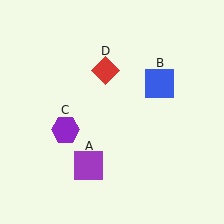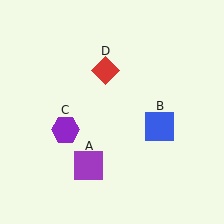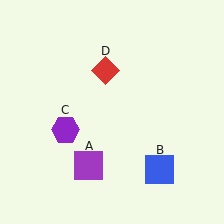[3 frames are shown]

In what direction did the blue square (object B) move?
The blue square (object B) moved down.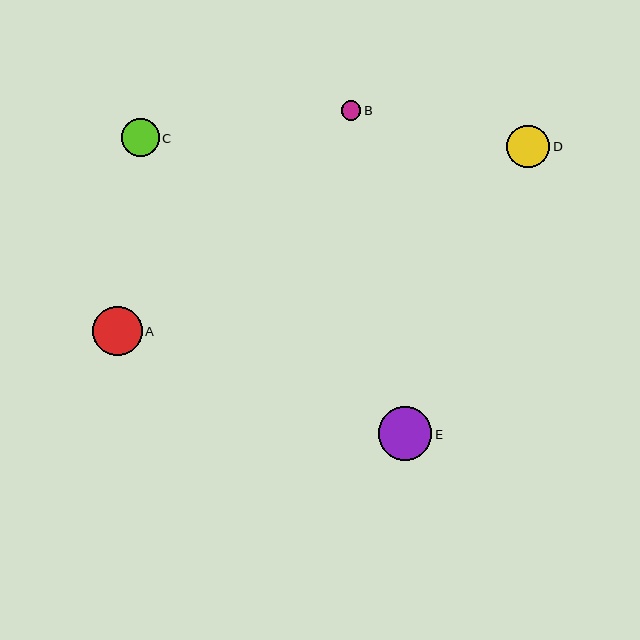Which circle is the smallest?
Circle B is the smallest with a size of approximately 19 pixels.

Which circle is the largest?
Circle E is the largest with a size of approximately 53 pixels.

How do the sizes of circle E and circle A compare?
Circle E and circle A are approximately the same size.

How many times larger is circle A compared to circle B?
Circle A is approximately 2.6 times the size of circle B.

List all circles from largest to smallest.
From largest to smallest: E, A, D, C, B.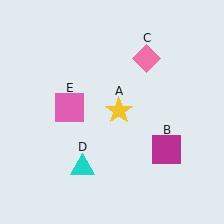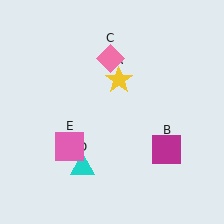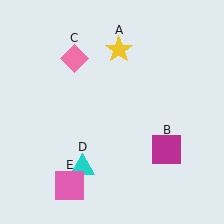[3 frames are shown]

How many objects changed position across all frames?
3 objects changed position: yellow star (object A), pink diamond (object C), pink square (object E).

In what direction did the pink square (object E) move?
The pink square (object E) moved down.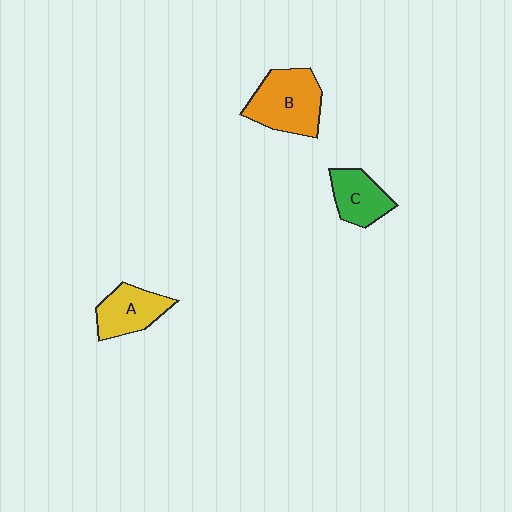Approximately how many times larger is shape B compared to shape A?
Approximately 1.4 times.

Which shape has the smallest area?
Shape C (green).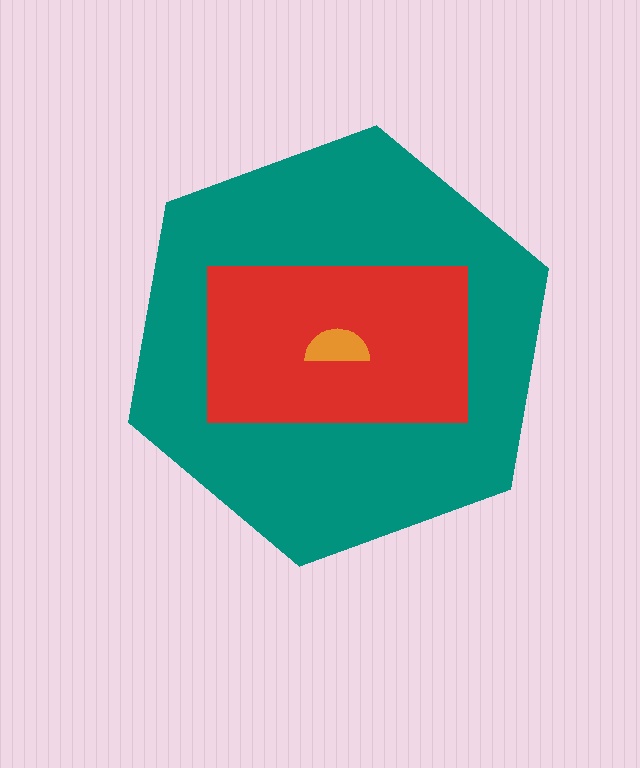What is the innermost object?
The orange semicircle.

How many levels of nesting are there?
3.